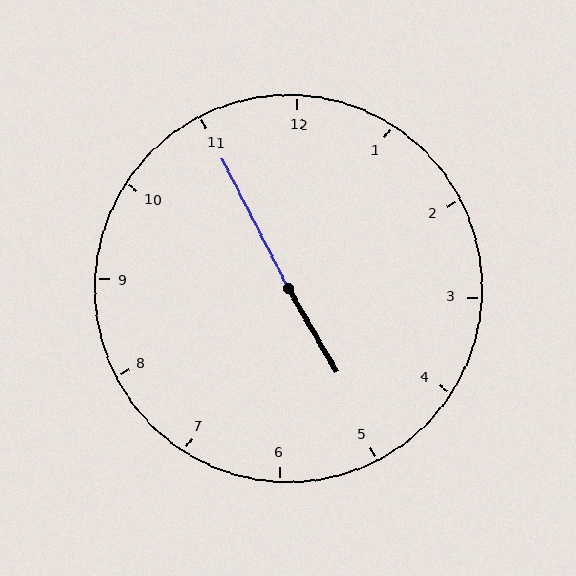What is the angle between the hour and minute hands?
Approximately 178 degrees.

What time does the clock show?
4:55.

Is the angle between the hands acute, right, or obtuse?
It is obtuse.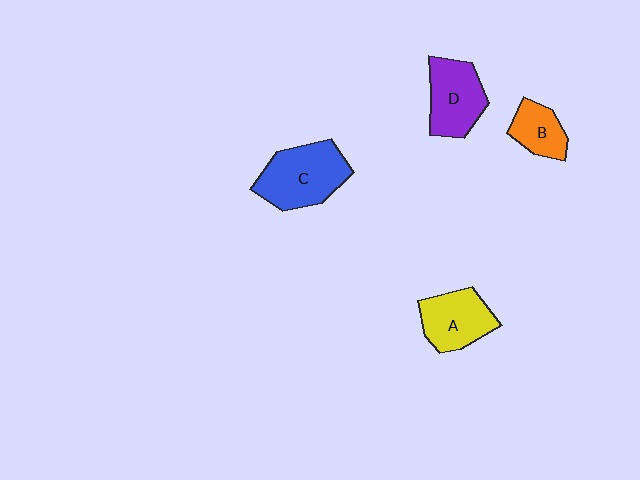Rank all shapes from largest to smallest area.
From largest to smallest: C (blue), D (purple), A (yellow), B (orange).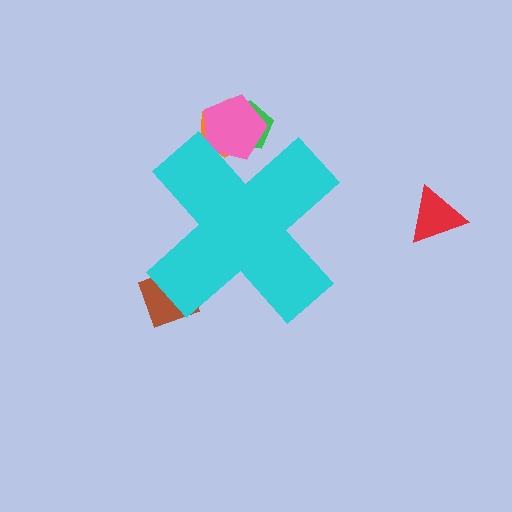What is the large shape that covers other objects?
A cyan cross.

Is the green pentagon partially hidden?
Yes, the green pentagon is partially hidden behind the cyan cross.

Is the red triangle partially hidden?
No, the red triangle is fully visible.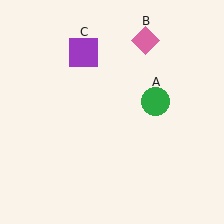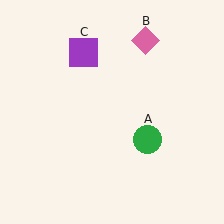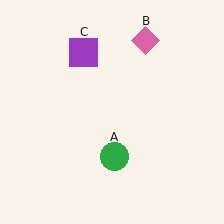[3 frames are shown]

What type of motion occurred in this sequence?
The green circle (object A) rotated clockwise around the center of the scene.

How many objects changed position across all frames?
1 object changed position: green circle (object A).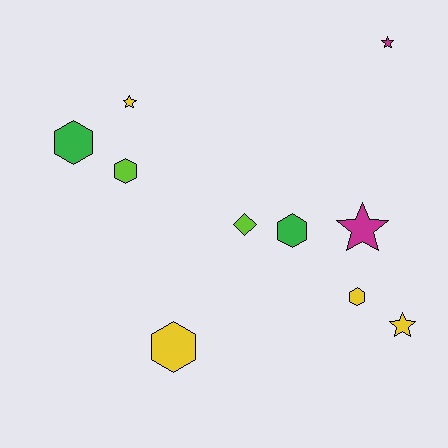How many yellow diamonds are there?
There are no yellow diamonds.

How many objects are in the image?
There are 10 objects.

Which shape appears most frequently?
Hexagon, with 5 objects.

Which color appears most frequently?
Yellow, with 4 objects.